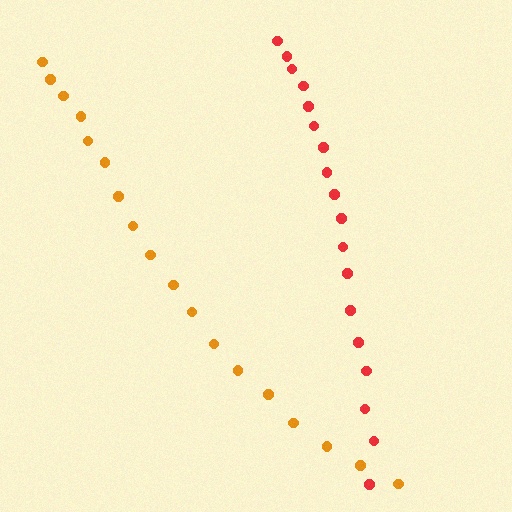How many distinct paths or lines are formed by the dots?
There are 2 distinct paths.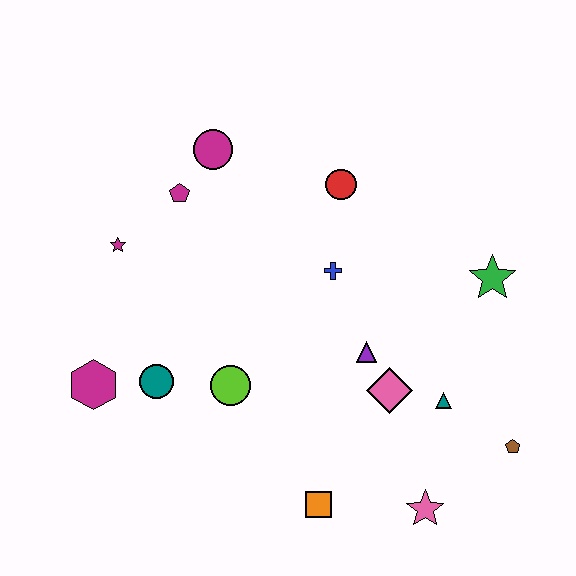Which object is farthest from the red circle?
The pink star is farthest from the red circle.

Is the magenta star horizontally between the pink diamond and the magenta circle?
No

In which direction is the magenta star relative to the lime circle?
The magenta star is above the lime circle.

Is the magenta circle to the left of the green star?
Yes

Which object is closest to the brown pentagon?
The teal triangle is closest to the brown pentagon.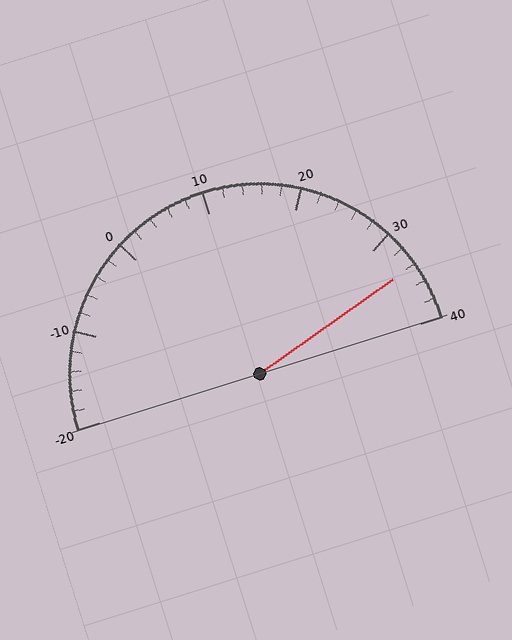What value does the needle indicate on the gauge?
The needle indicates approximately 34.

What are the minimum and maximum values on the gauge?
The gauge ranges from -20 to 40.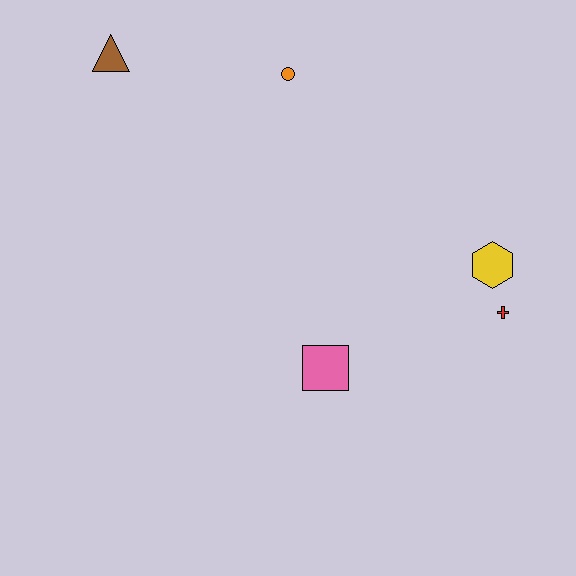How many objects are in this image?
There are 5 objects.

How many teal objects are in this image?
There are no teal objects.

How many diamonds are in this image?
There are no diamonds.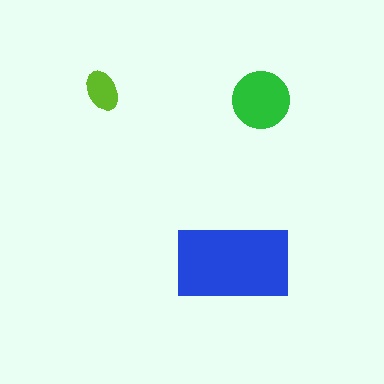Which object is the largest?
The blue rectangle.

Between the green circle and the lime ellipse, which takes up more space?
The green circle.